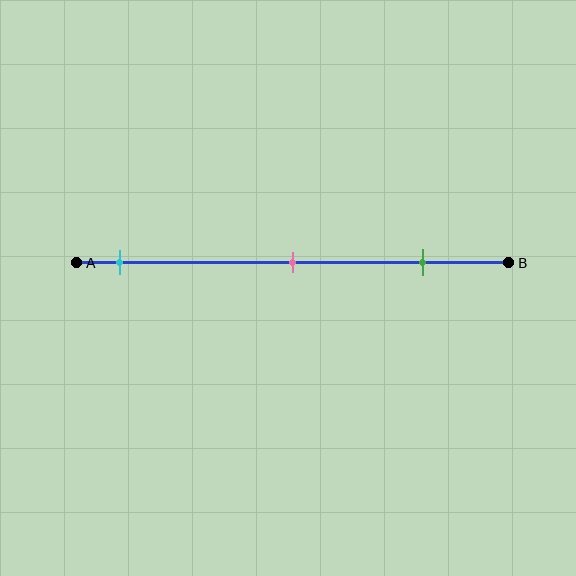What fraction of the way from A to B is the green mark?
The green mark is approximately 80% (0.8) of the way from A to B.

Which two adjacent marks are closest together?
The pink and green marks are the closest adjacent pair.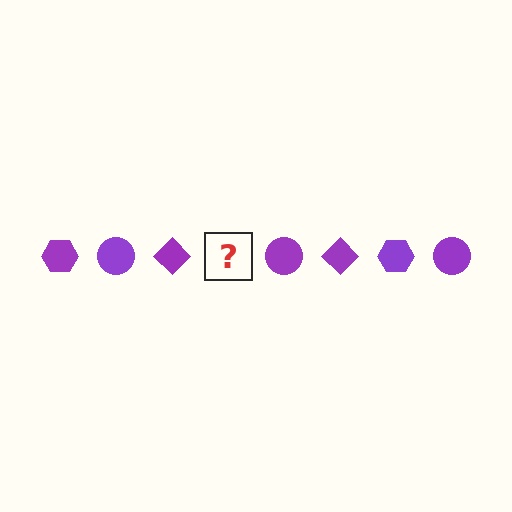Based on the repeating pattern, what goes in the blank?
The blank should be a purple hexagon.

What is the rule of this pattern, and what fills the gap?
The rule is that the pattern cycles through hexagon, circle, diamond shapes in purple. The gap should be filled with a purple hexagon.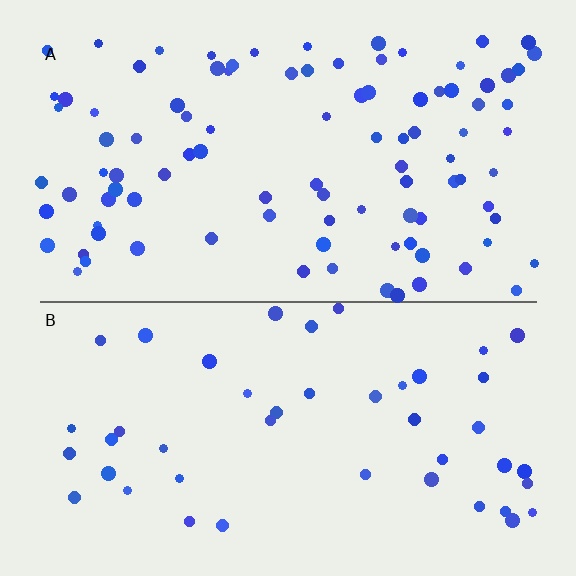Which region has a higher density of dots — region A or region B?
A (the top).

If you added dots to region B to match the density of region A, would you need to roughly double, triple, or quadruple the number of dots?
Approximately double.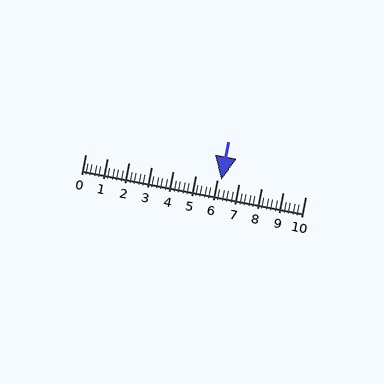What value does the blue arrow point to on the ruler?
The blue arrow points to approximately 6.2.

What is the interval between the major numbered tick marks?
The major tick marks are spaced 1 units apart.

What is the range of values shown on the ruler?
The ruler shows values from 0 to 10.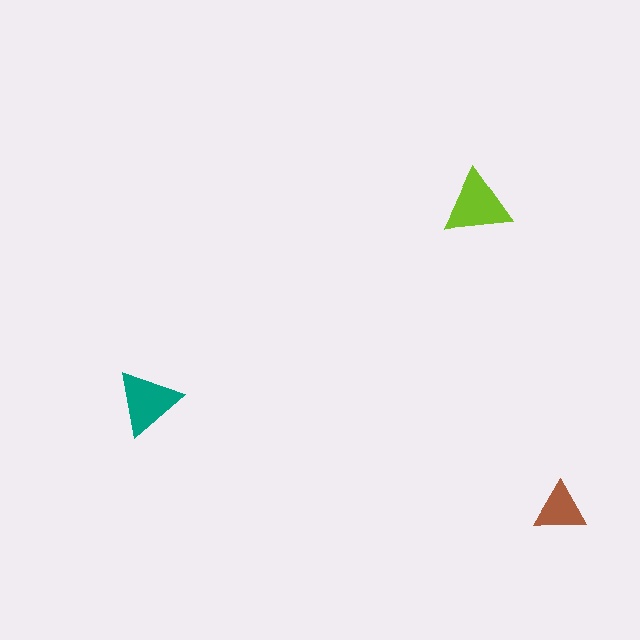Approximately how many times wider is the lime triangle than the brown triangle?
About 1.5 times wider.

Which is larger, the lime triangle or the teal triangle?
The lime one.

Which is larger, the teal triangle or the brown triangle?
The teal one.